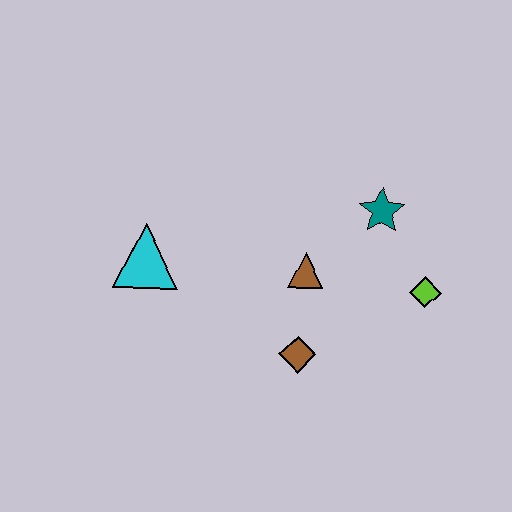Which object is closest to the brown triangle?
The brown diamond is closest to the brown triangle.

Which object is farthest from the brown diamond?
The cyan triangle is farthest from the brown diamond.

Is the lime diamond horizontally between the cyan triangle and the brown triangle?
No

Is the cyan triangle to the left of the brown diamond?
Yes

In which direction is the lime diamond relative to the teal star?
The lime diamond is below the teal star.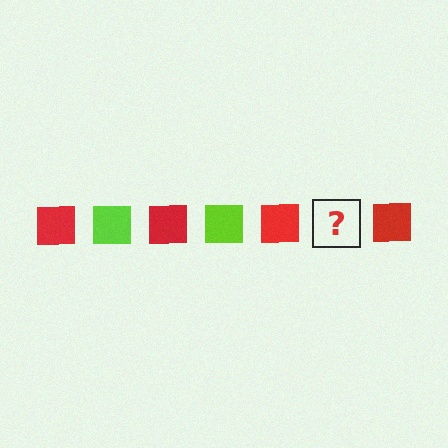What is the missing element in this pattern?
The missing element is a lime square.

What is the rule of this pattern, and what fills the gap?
The rule is that the pattern cycles through red, lime squares. The gap should be filled with a lime square.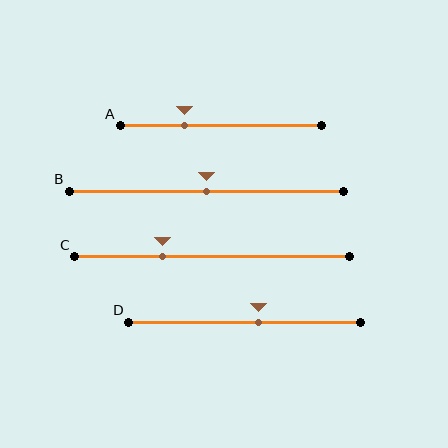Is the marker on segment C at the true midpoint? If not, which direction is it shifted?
No, the marker on segment C is shifted to the left by about 18% of the segment length.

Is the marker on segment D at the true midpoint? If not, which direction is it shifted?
No, the marker on segment D is shifted to the right by about 6% of the segment length.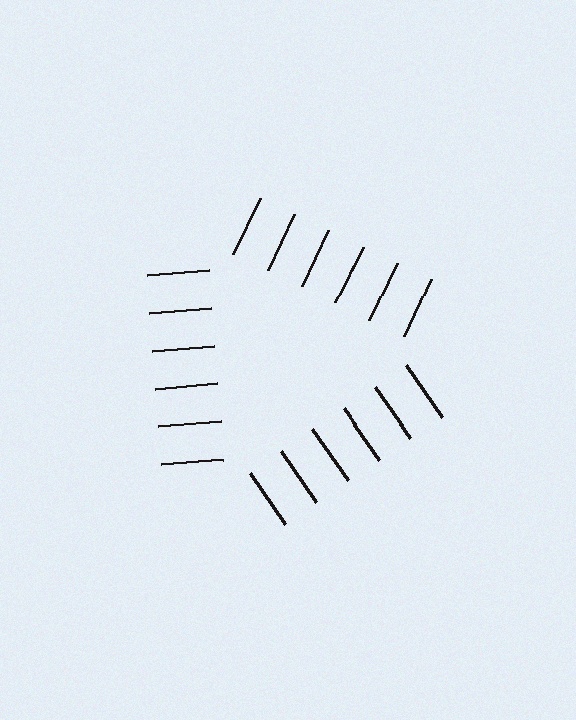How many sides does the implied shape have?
3 sides — the line-ends trace a triangle.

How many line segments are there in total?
18 — 6 along each of the 3 edges.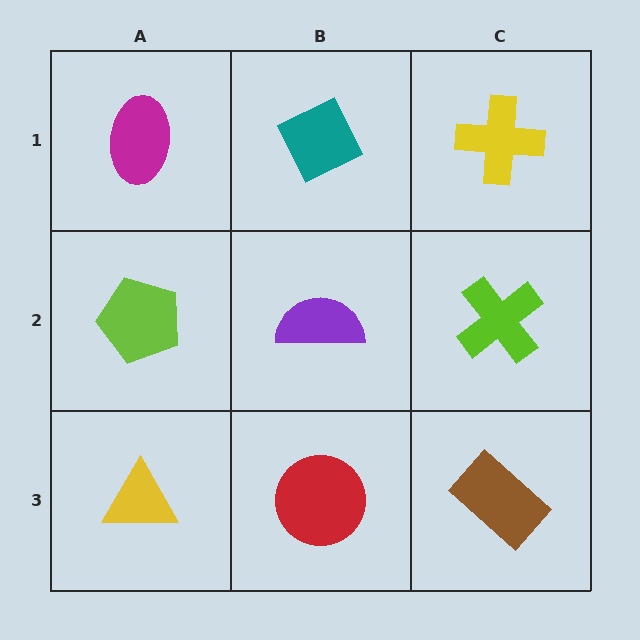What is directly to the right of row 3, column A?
A red circle.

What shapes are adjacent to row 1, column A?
A lime pentagon (row 2, column A), a teal diamond (row 1, column B).